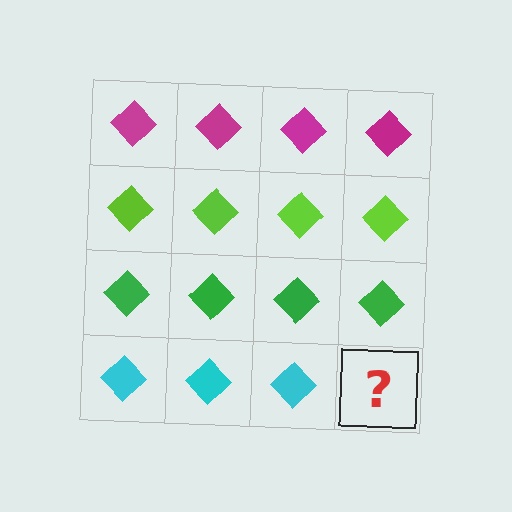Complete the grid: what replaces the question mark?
The question mark should be replaced with a cyan diamond.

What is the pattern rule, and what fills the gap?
The rule is that each row has a consistent color. The gap should be filled with a cyan diamond.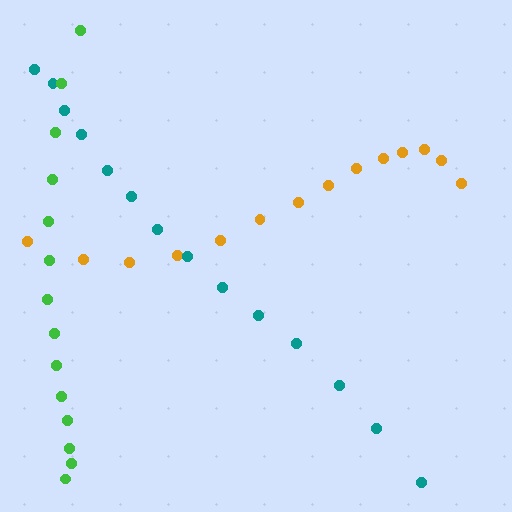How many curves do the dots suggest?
There are 3 distinct paths.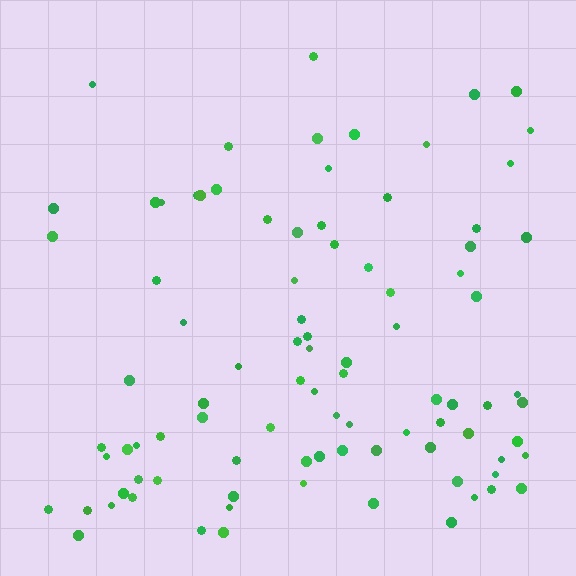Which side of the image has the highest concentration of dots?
The bottom.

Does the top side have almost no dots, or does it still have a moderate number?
Still a moderate number, just noticeably fewer than the bottom.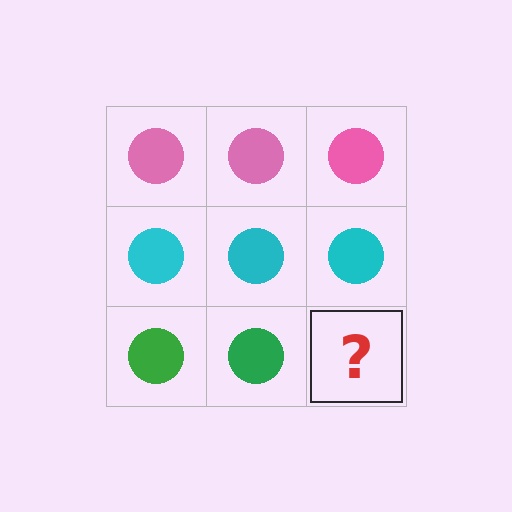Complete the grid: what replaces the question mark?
The question mark should be replaced with a green circle.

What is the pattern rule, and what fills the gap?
The rule is that each row has a consistent color. The gap should be filled with a green circle.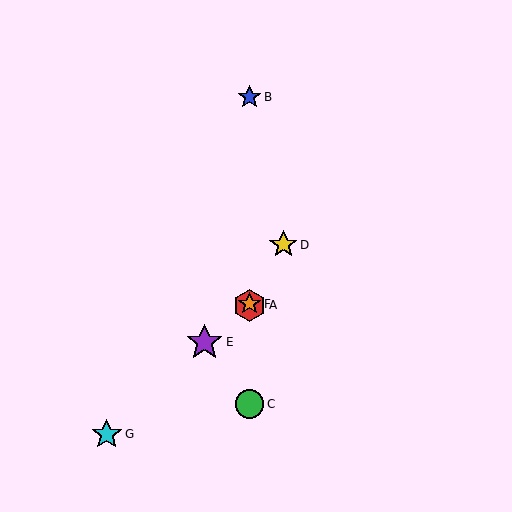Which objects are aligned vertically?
Objects A, B, C, F are aligned vertically.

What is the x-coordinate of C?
Object C is at x≈250.